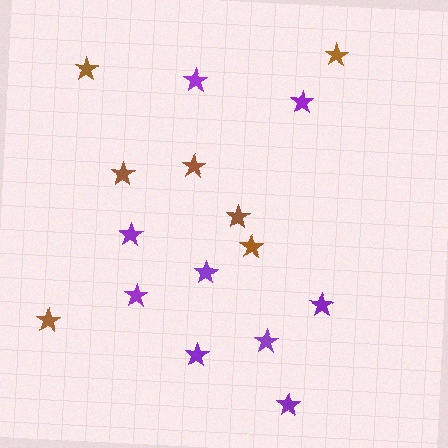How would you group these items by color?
There are 2 groups: one group of purple stars (9) and one group of brown stars (7).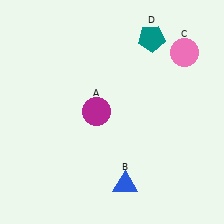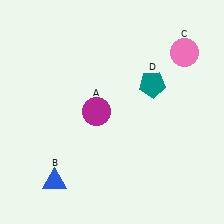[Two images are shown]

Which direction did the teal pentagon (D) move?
The teal pentagon (D) moved down.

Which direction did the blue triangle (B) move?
The blue triangle (B) moved left.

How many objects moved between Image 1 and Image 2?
2 objects moved between the two images.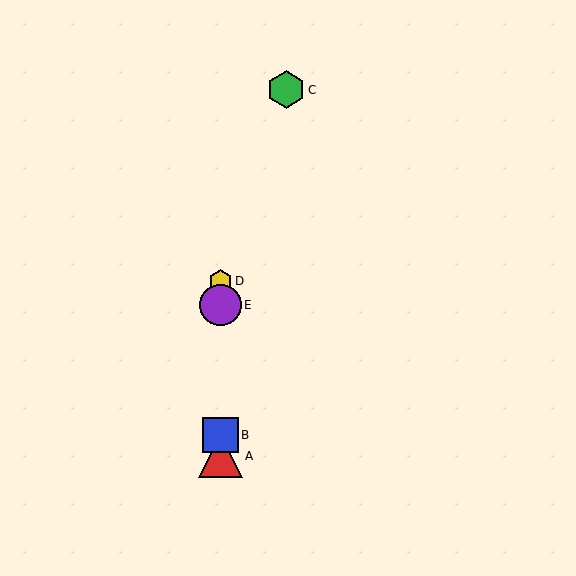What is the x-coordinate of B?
Object B is at x≈221.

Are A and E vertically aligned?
Yes, both are at x≈221.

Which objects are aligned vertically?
Objects A, B, D, E are aligned vertically.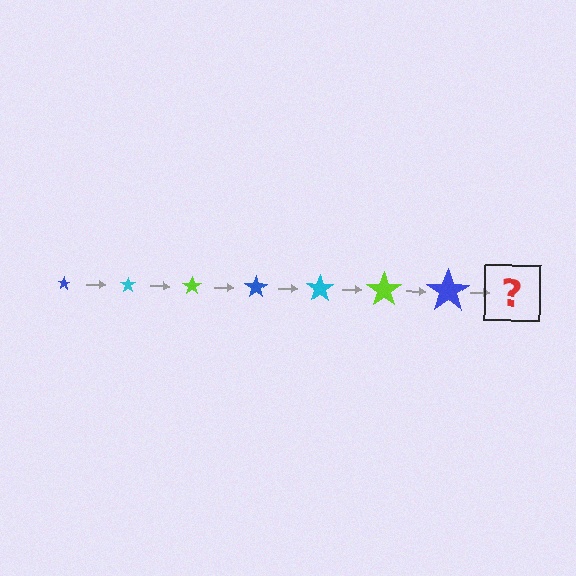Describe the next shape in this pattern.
It should be a cyan star, larger than the previous one.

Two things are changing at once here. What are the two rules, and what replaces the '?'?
The two rules are that the star grows larger each step and the color cycles through blue, cyan, and lime. The '?' should be a cyan star, larger than the previous one.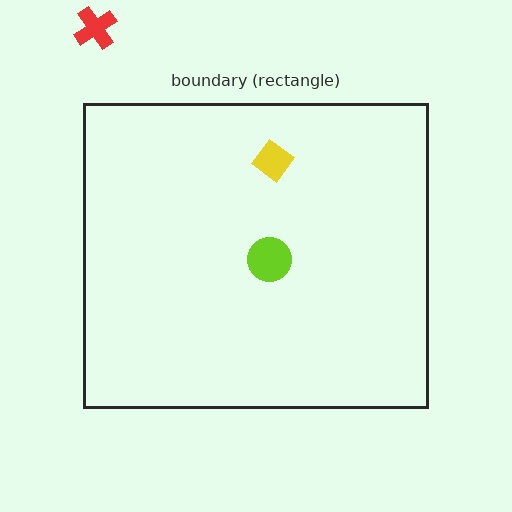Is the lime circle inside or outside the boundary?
Inside.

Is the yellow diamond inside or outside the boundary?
Inside.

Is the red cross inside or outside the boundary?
Outside.